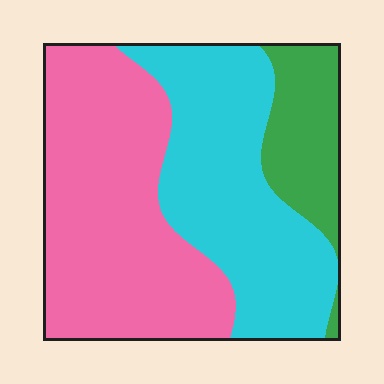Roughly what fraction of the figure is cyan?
Cyan takes up between a quarter and a half of the figure.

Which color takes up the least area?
Green, at roughly 15%.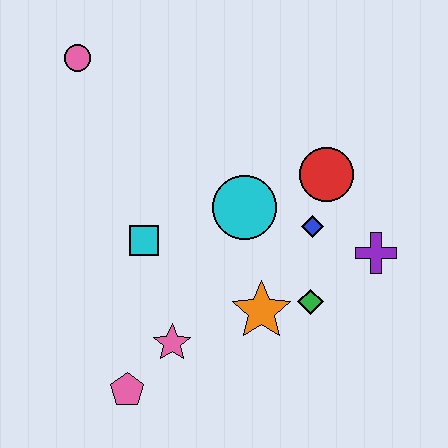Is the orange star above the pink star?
Yes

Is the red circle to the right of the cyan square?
Yes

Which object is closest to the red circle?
The blue diamond is closest to the red circle.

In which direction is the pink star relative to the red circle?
The pink star is below the red circle.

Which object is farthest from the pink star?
The pink circle is farthest from the pink star.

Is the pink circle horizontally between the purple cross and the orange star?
No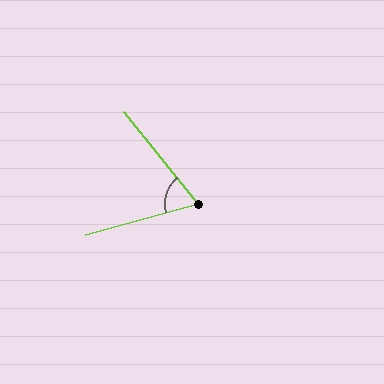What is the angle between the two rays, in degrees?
Approximately 67 degrees.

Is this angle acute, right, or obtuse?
It is acute.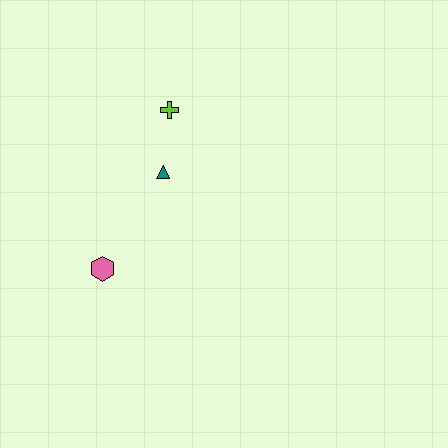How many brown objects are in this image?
There are no brown objects.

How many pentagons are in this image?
There are no pentagons.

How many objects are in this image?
There are 3 objects.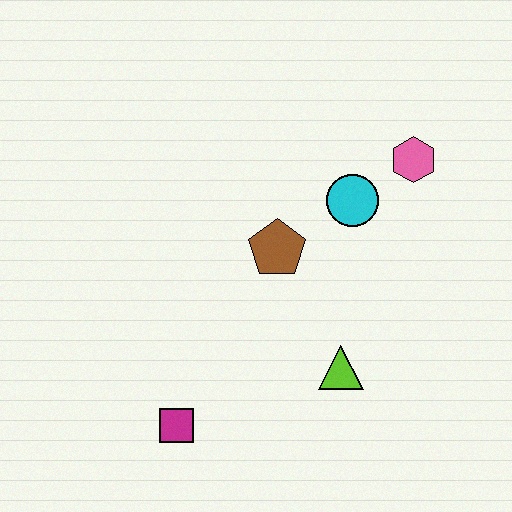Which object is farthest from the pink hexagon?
The magenta square is farthest from the pink hexagon.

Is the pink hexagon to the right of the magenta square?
Yes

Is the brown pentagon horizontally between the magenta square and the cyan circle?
Yes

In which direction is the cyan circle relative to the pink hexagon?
The cyan circle is to the left of the pink hexagon.